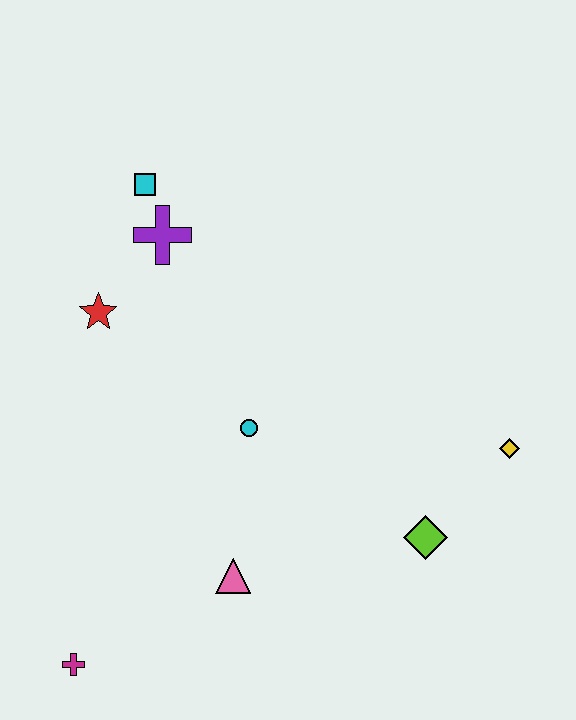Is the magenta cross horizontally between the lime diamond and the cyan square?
No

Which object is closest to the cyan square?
The purple cross is closest to the cyan square.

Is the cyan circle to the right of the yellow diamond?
No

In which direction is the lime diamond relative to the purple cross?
The lime diamond is below the purple cross.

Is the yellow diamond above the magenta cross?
Yes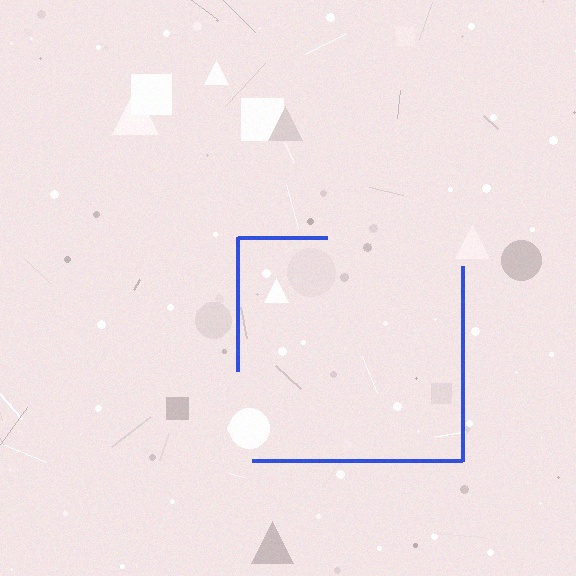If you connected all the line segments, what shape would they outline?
They would outline a square.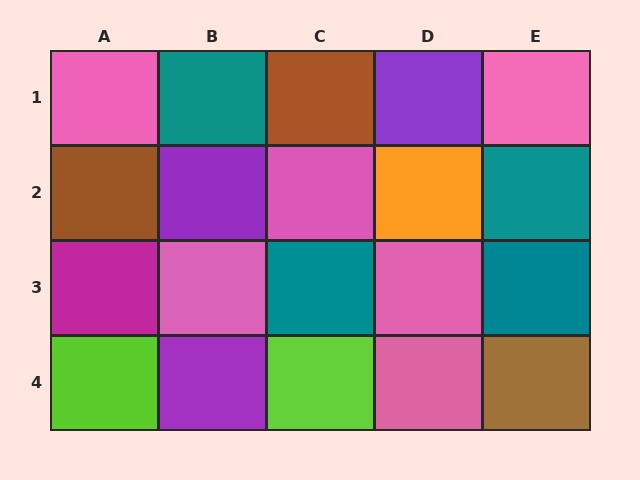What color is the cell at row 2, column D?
Orange.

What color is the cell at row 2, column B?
Purple.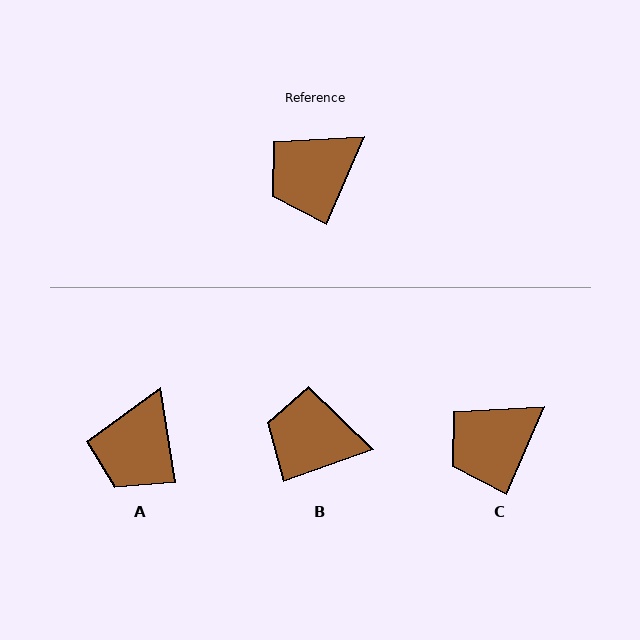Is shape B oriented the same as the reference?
No, it is off by about 47 degrees.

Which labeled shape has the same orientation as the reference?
C.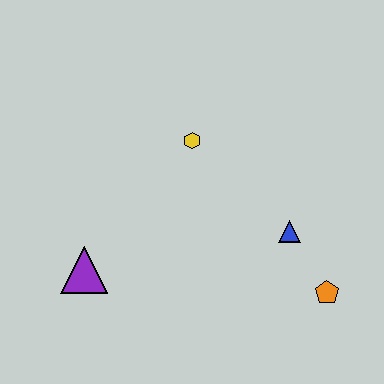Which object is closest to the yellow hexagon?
The blue triangle is closest to the yellow hexagon.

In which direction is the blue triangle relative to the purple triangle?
The blue triangle is to the right of the purple triangle.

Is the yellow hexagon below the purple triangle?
No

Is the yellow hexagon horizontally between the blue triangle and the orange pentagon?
No